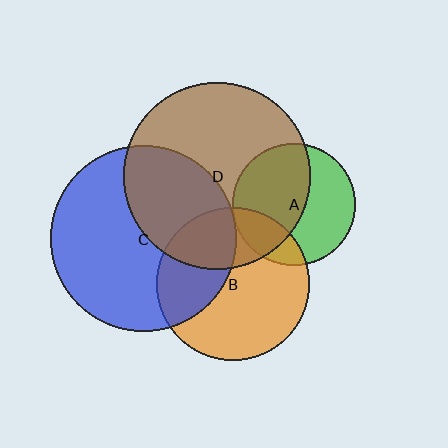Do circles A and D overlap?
Yes.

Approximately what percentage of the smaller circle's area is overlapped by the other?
Approximately 55%.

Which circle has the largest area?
Circle D (brown).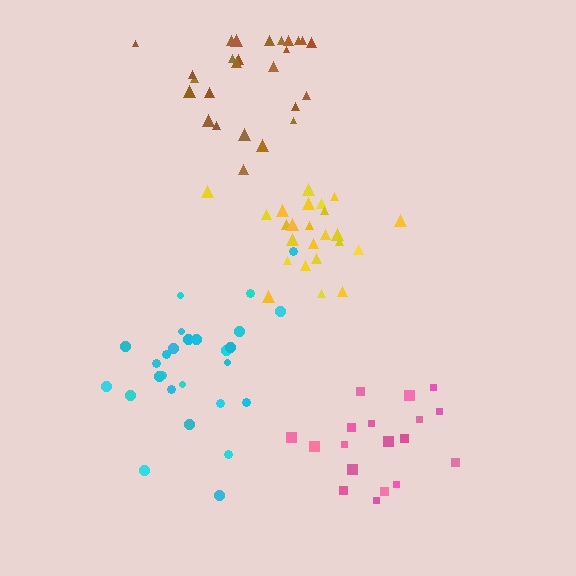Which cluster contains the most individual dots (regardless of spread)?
Cyan (27).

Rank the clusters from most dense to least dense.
pink, yellow, brown, cyan.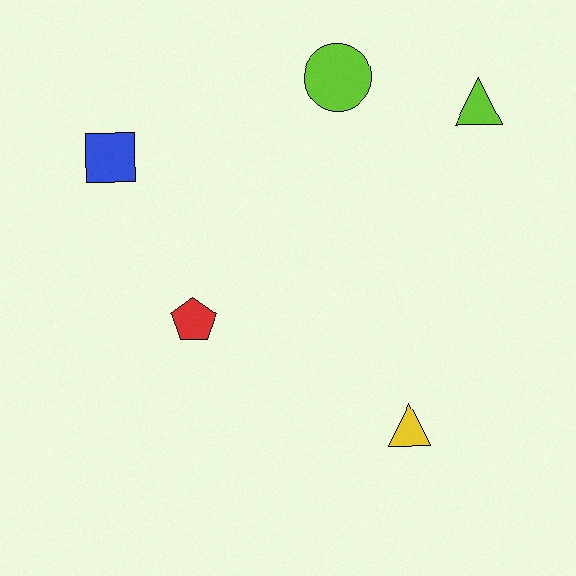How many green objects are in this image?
There are no green objects.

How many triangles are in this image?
There are 2 triangles.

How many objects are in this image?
There are 5 objects.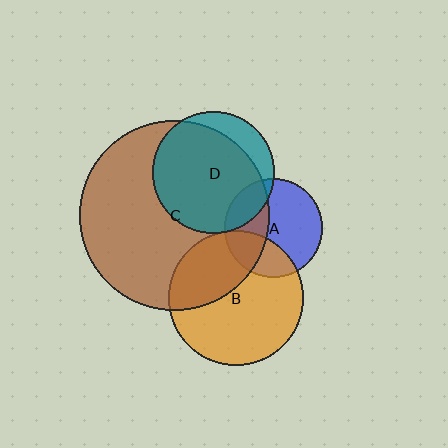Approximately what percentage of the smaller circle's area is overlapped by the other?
Approximately 40%.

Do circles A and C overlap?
Yes.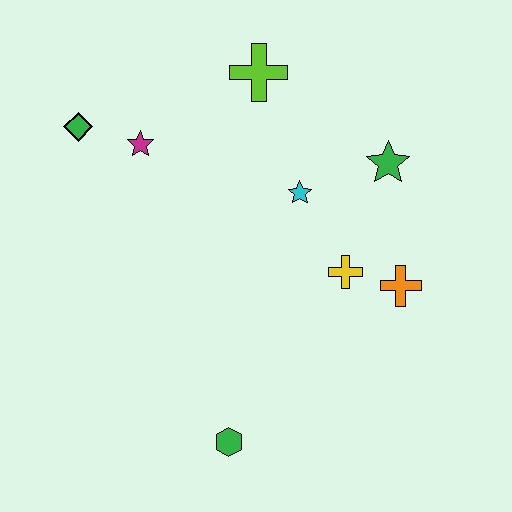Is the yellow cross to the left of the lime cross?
No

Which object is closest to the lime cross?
The cyan star is closest to the lime cross.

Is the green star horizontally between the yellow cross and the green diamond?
No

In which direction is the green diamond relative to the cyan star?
The green diamond is to the left of the cyan star.